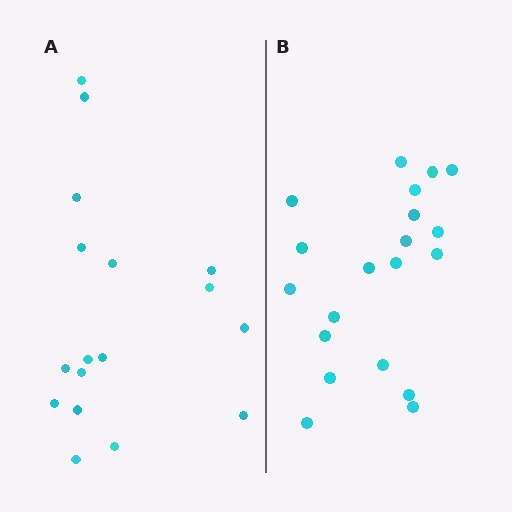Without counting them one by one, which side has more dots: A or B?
Region B (the right region) has more dots.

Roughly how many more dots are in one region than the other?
Region B has just a few more — roughly 2 or 3 more dots than region A.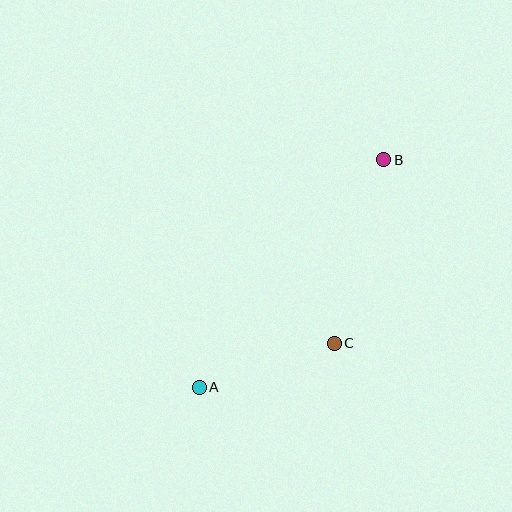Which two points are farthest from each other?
Points A and B are farthest from each other.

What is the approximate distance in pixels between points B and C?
The distance between B and C is approximately 190 pixels.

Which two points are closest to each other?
Points A and C are closest to each other.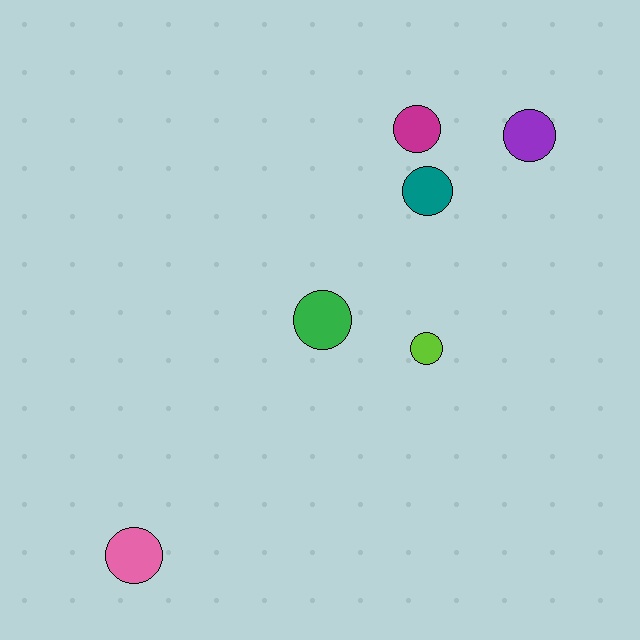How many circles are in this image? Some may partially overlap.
There are 6 circles.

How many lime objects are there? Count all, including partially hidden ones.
There is 1 lime object.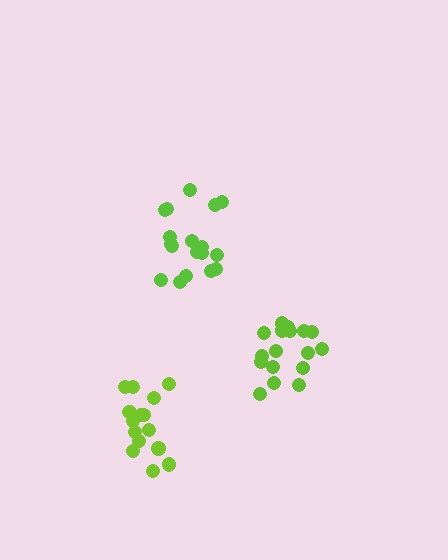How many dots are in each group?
Group 1: 15 dots, Group 2: 18 dots, Group 3: 19 dots (52 total).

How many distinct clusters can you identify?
There are 3 distinct clusters.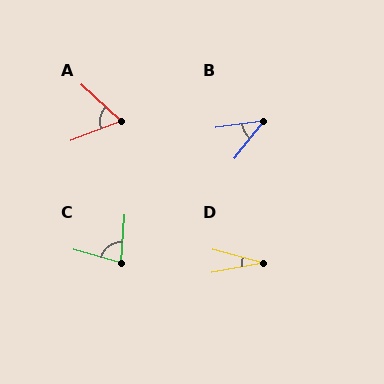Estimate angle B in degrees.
Approximately 45 degrees.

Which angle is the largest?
C, at approximately 78 degrees.